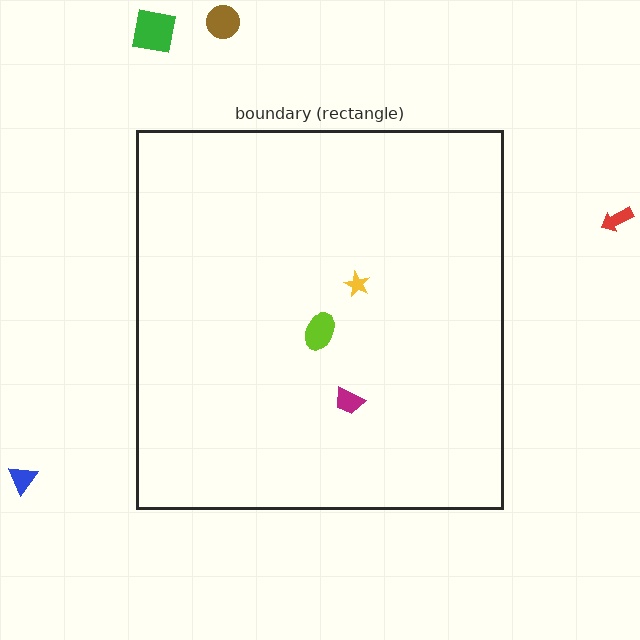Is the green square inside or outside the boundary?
Outside.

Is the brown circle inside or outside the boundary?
Outside.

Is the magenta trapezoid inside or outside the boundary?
Inside.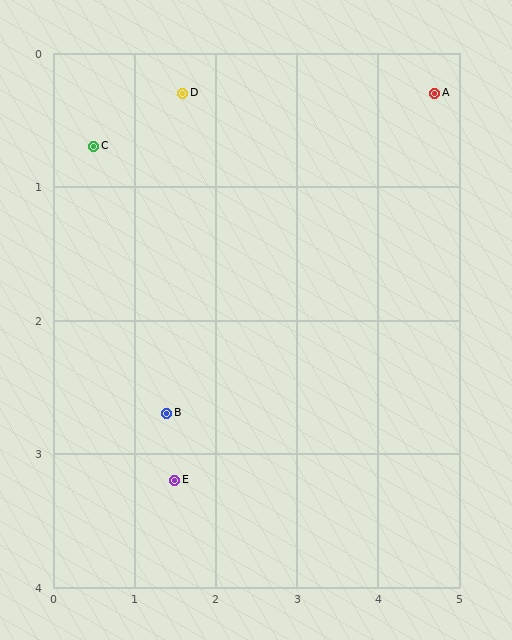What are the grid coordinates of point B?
Point B is at approximately (1.4, 2.7).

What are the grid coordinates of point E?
Point E is at approximately (1.5, 3.2).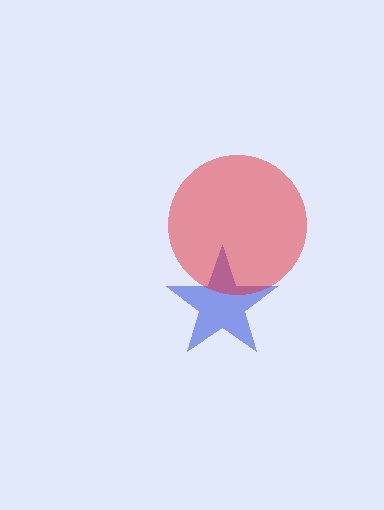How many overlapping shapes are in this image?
There are 2 overlapping shapes in the image.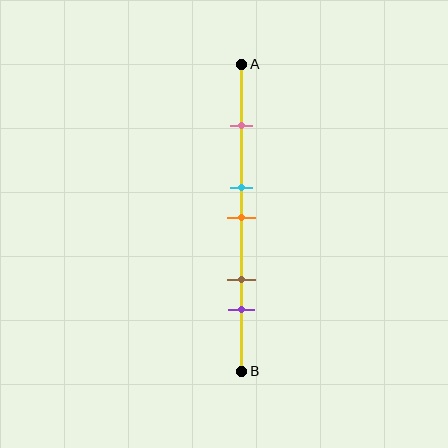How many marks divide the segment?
There are 5 marks dividing the segment.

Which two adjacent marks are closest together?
The cyan and orange marks are the closest adjacent pair.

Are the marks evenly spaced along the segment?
No, the marks are not evenly spaced.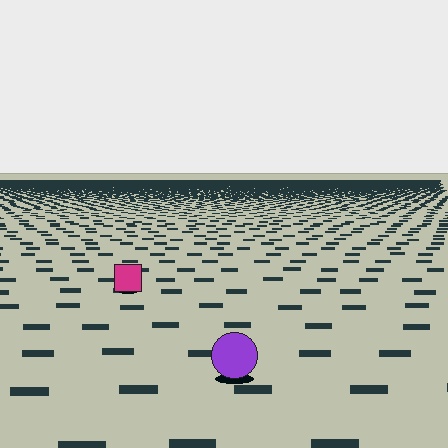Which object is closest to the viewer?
The purple circle is closest. The texture marks near it are larger and more spread out.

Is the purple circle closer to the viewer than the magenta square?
Yes. The purple circle is closer — you can tell from the texture gradient: the ground texture is coarser near it.